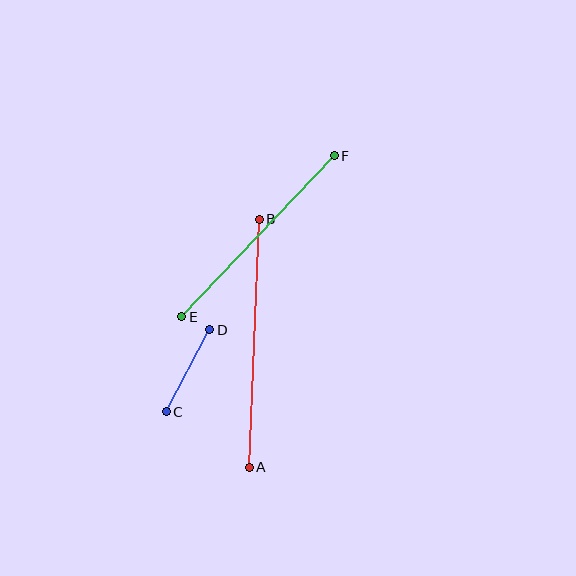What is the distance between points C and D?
The distance is approximately 93 pixels.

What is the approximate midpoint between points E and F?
The midpoint is at approximately (258, 236) pixels.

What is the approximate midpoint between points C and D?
The midpoint is at approximately (188, 371) pixels.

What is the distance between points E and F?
The distance is approximately 222 pixels.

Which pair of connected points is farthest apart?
Points A and B are farthest apart.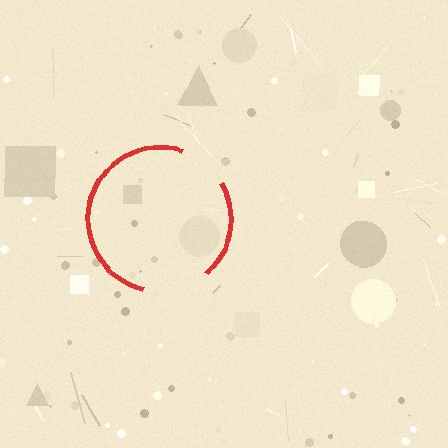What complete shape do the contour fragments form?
The contour fragments form a circle.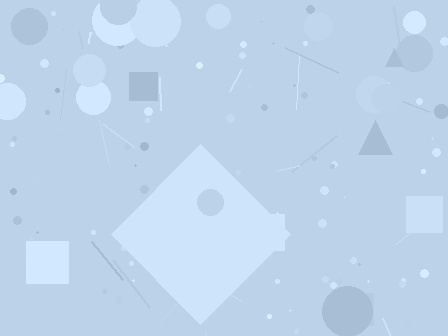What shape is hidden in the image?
A diamond is hidden in the image.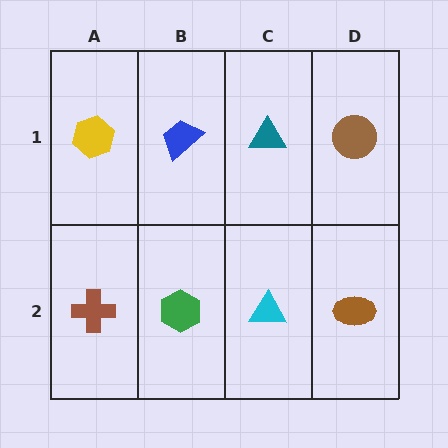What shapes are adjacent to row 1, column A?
A brown cross (row 2, column A), a blue trapezoid (row 1, column B).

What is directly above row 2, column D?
A brown circle.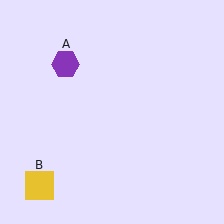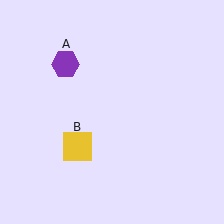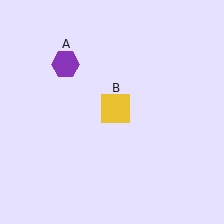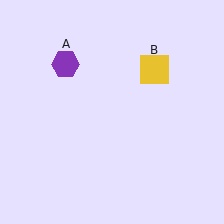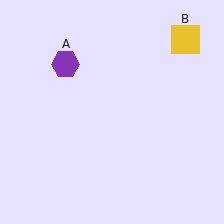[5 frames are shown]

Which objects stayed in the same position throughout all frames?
Purple hexagon (object A) remained stationary.